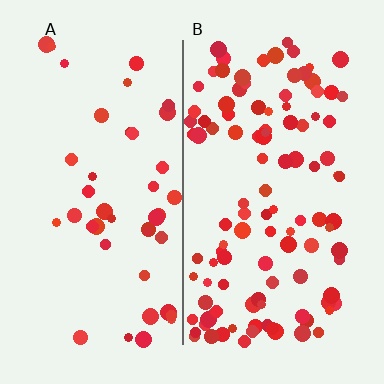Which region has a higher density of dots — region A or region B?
B (the right).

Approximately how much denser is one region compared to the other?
Approximately 2.5× — region B over region A.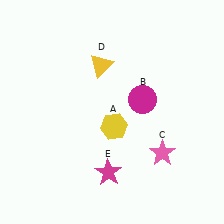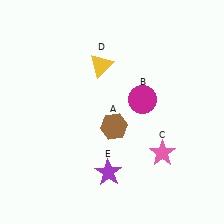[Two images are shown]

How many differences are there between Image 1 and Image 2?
There are 2 differences between the two images.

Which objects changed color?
A changed from yellow to brown. E changed from magenta to purple.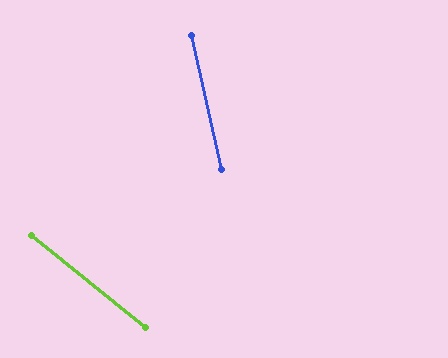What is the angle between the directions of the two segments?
Approximately 39 degrees.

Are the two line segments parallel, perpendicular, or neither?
Neither parallel nor perpendicular — they differ by about 39°.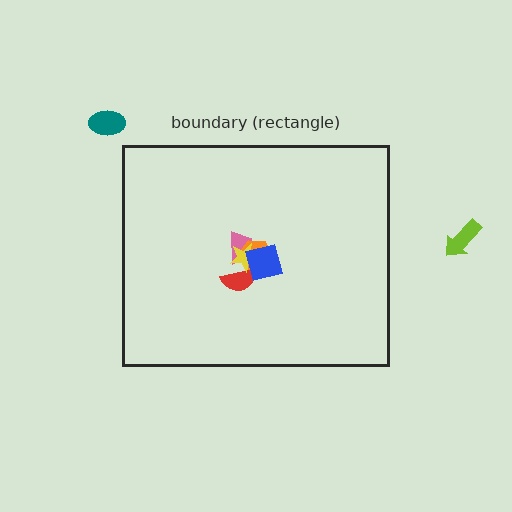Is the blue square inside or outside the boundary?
Inside.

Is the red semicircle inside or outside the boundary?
Inside.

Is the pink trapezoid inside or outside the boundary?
Inside.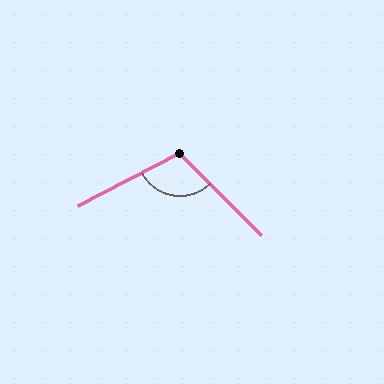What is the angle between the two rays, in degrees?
Approximately 107 degrees.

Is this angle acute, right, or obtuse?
It is obtuse.